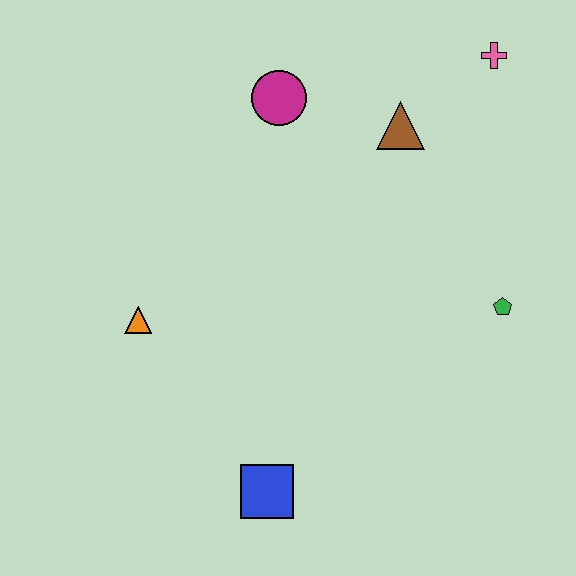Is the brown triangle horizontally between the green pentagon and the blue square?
Yes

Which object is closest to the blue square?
The orange triangle is closest to the blue square.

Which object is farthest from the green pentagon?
The orange triangle is farthest from the green pentagon.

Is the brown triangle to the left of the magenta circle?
No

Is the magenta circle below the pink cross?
Yes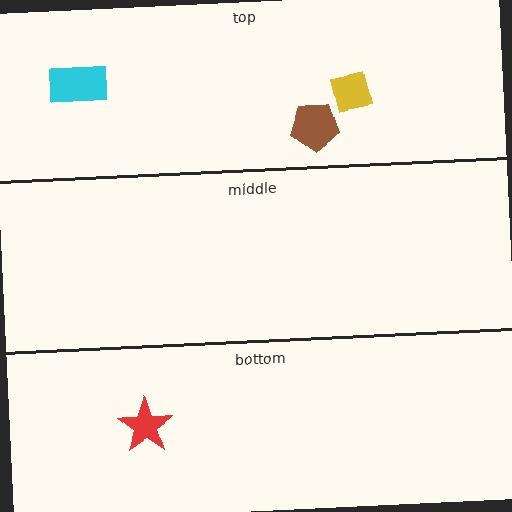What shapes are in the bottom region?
The red star.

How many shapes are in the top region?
3.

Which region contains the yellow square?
The top region.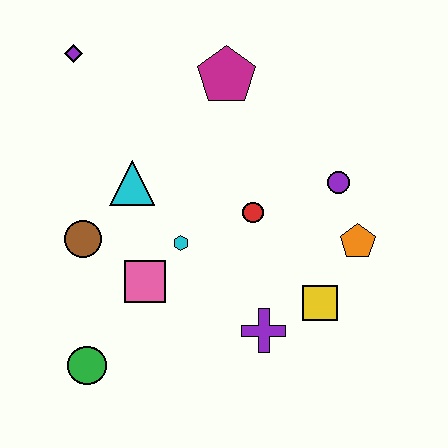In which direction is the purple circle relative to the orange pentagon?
The purple circle is above the orange pentagon.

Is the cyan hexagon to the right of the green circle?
Yes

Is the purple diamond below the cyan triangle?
No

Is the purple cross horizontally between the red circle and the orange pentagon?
Yes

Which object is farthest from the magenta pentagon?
The green circle is farthest from the magenta pentagon.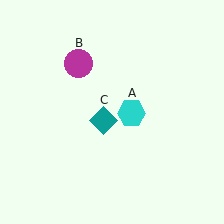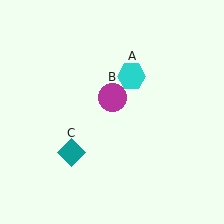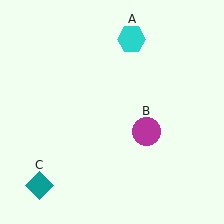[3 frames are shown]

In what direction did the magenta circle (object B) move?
The magenta circle (object B) moved down and to the right.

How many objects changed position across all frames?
3 objects changed position: cyan hexagon (object A), magenta circle (object B), teal diamond (object C).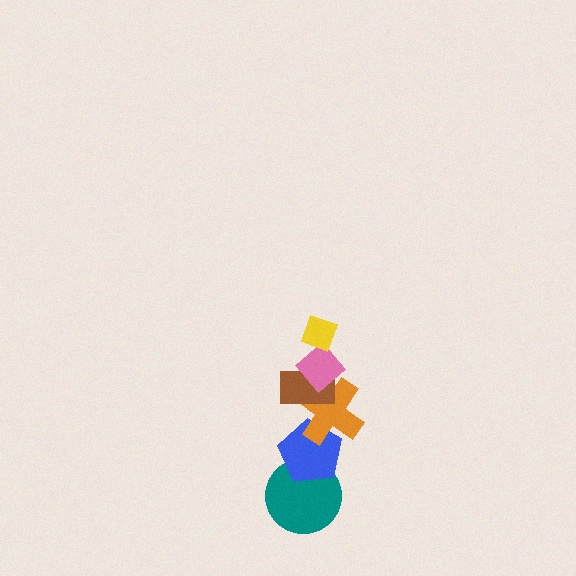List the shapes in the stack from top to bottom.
From top to bottom: the yellow diamond, the pink diamond, the brown rectangle, the orange cross, the blue pentagon, the teal circle.